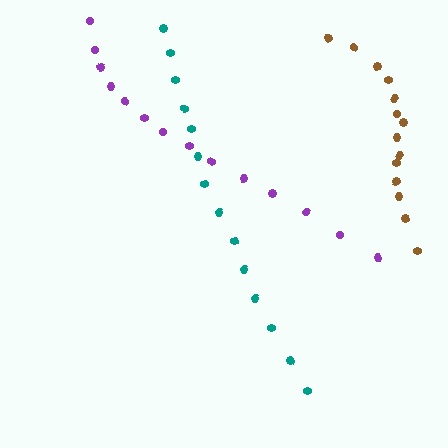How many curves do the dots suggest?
There are 3 distinct paths.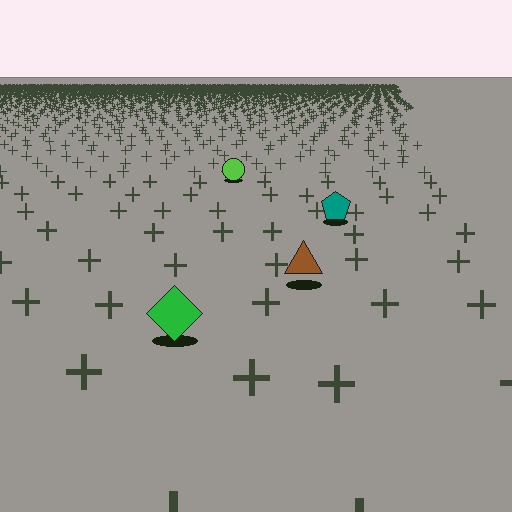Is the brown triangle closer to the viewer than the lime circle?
Yes. The brown triangle is closer — you can tell from the texture gradient: the ground texture is coarser near it.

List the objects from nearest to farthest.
From nearest to farthest: the green diamond, the brown triangle, the teal pentagon, the lime circle.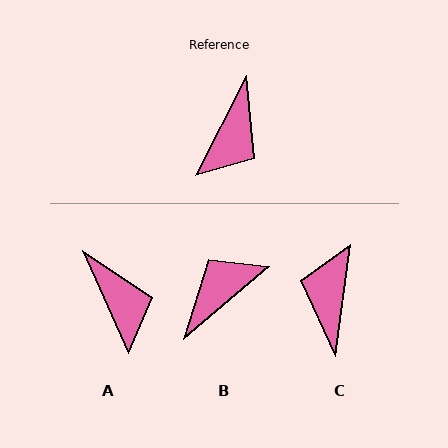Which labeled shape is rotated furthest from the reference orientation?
C, about 161 degrees away.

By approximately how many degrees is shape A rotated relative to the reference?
Approximately 51 degrees counter-clockwise.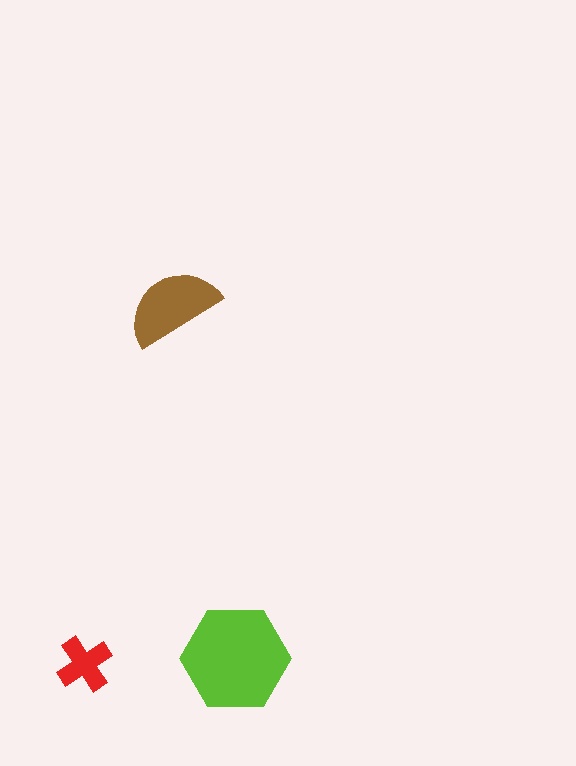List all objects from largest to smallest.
The lime hexagon, the brown semicircle, the red cross.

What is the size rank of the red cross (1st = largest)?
3rd.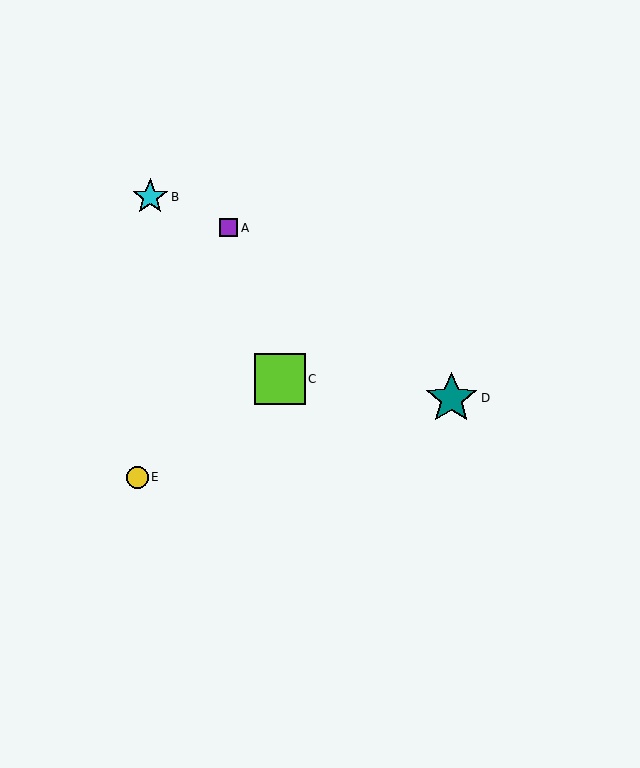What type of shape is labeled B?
Shape B is a cyan star.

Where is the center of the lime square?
The center of the lime square is at (280, 379).